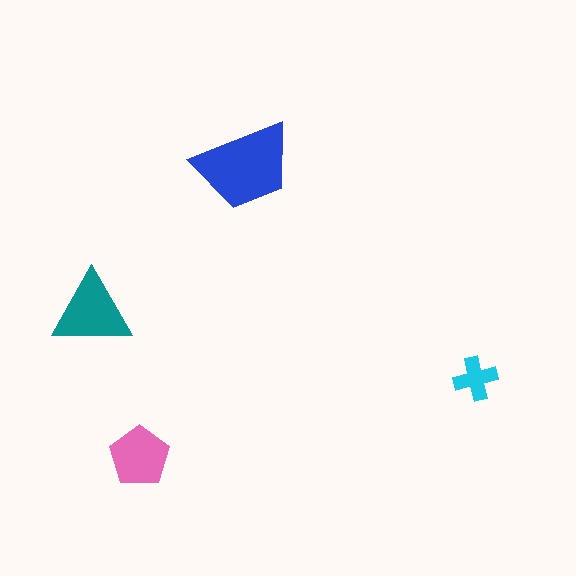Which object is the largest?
The blue trapezoid.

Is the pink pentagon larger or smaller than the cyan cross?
Larger.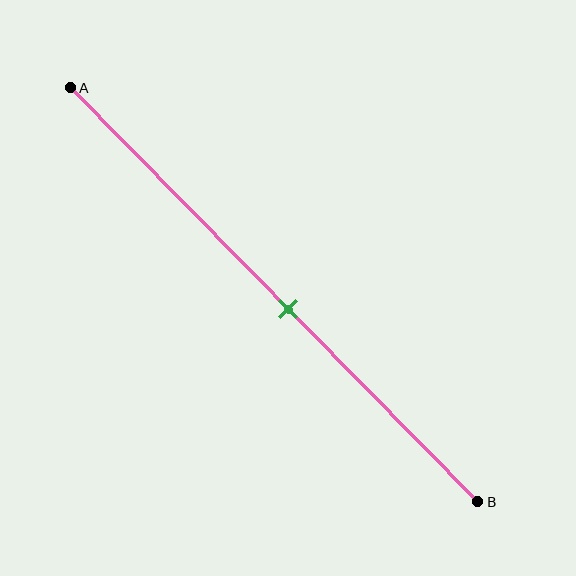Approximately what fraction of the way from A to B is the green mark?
The green mark is approximately 55% of the way from A to B.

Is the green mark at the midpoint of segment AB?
No, the mark is at about 55% from A, not at the 50% midpoint.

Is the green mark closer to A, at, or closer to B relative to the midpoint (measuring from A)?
The green mark is closer to point B than the midpoint of segment AB.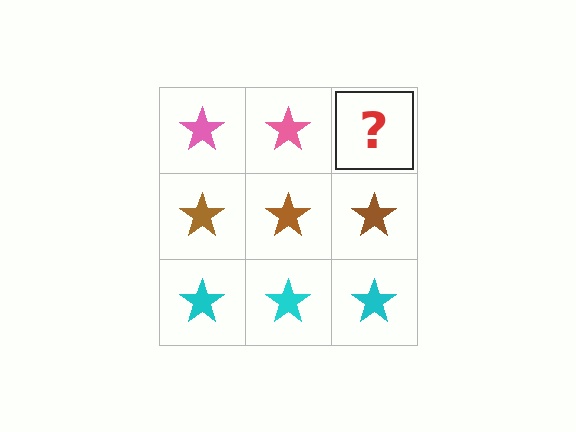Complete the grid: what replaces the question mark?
The question mark should be replaced with a pink star.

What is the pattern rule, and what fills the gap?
The rule is that each row has a consistent color. The gap should be filled with a pink star.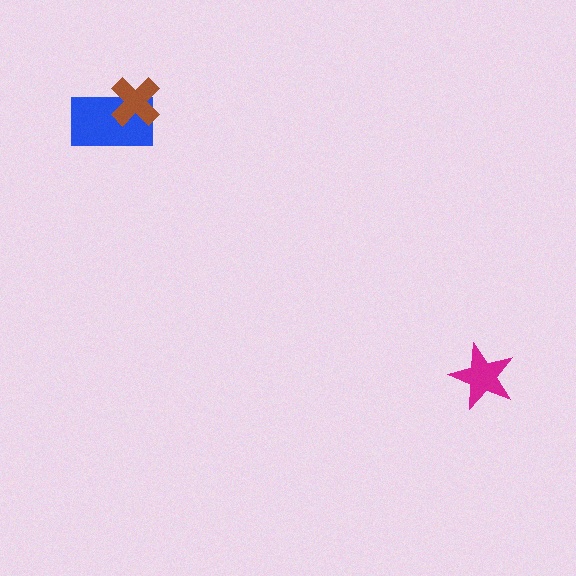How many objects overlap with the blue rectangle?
1 object overlaps with the blue rectangle.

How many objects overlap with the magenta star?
0 objects overlap with the magenta star.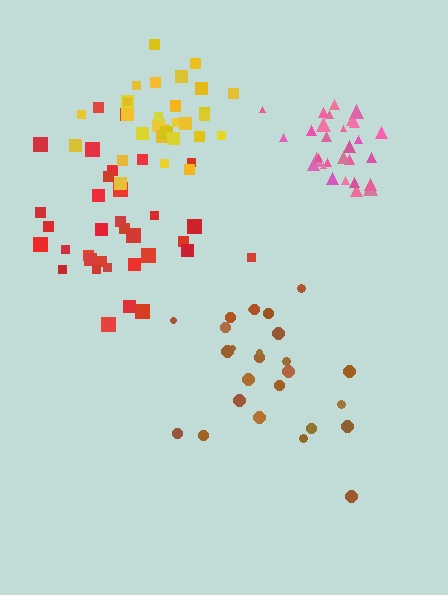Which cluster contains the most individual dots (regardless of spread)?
Red (35).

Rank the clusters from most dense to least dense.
pink, yellow, red, brown.